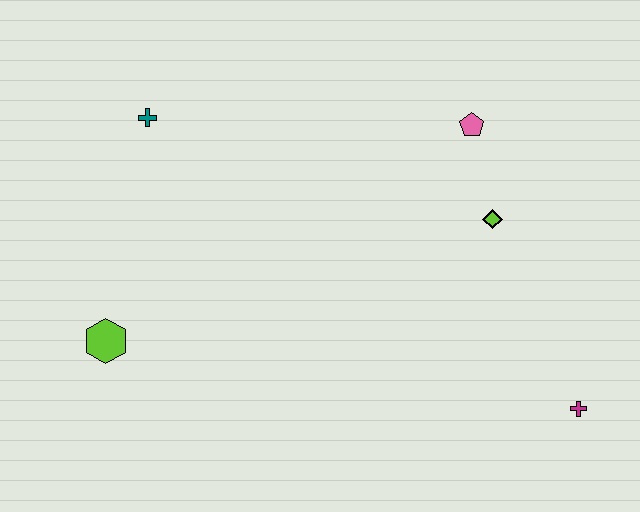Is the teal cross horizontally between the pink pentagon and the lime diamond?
No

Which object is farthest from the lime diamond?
The lime hexagon is farthest from the lime diamond.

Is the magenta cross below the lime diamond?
Yes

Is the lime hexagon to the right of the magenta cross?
No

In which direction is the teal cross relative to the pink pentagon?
The teal cross is to the left of the pink pentagon.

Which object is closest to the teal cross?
The lime hexagon is closest to the teal cross.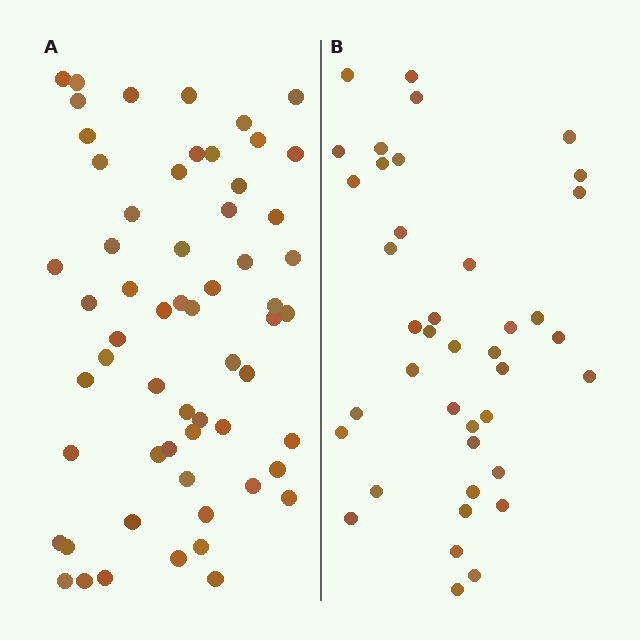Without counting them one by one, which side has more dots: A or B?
Region A (the left region) has more dots.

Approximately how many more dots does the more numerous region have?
Region A has approximately 20 more dots than region B.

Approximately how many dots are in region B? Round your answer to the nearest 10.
About 40 dots.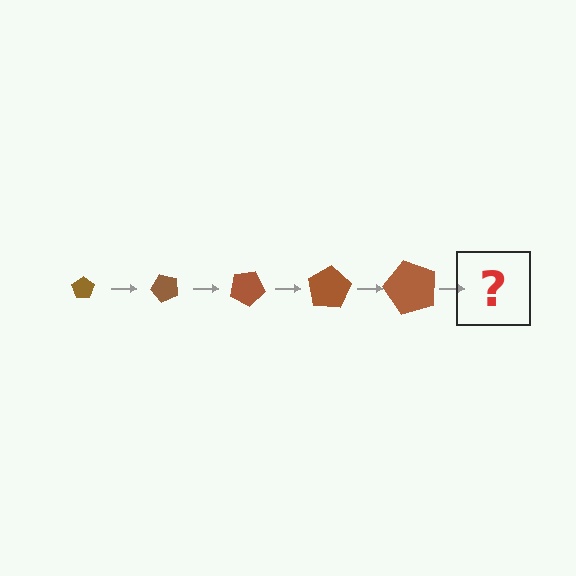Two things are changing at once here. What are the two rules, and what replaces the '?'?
The two rules are that the pentagon grows larger each step and it rotates 50 degrees each step. The '?' should be a pentagon, larger than the previous one and rotated 250 degrees from the start.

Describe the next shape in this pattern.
It should be a pentagon, larger than the previous one and rotated 250 degrees from the start.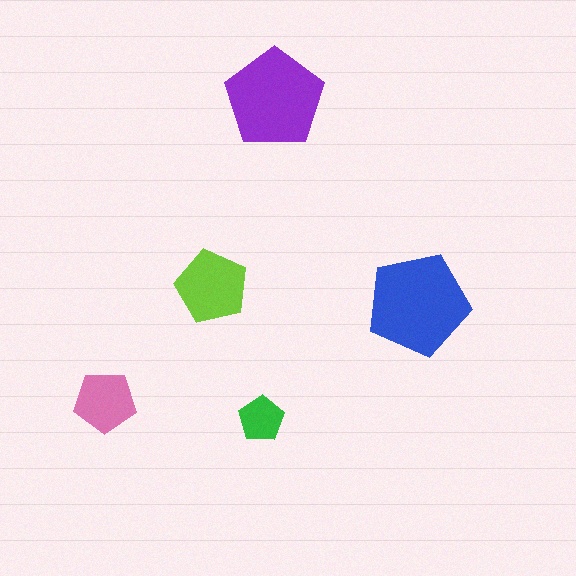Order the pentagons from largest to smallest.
the blue one, the purple one, the lime one, the pink one, the green one.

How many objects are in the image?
There are 5 objects in the image.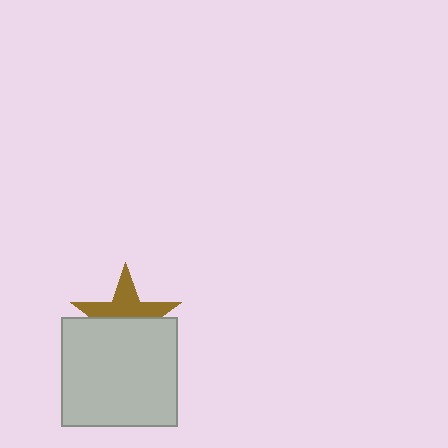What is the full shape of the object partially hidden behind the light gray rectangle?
The partially hidden object is a brown star.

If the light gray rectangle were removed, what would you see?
You would see the complete brown star.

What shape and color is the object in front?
The object in front is a light gray rectangle.